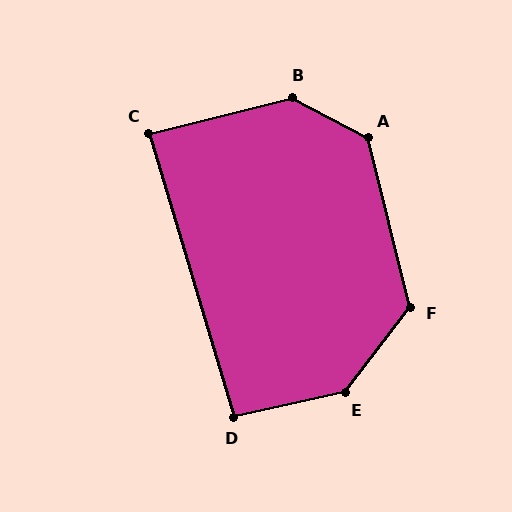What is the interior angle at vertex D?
Approximately 94 degrees (approximately right).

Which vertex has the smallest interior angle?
C, at approximately 87 degrees.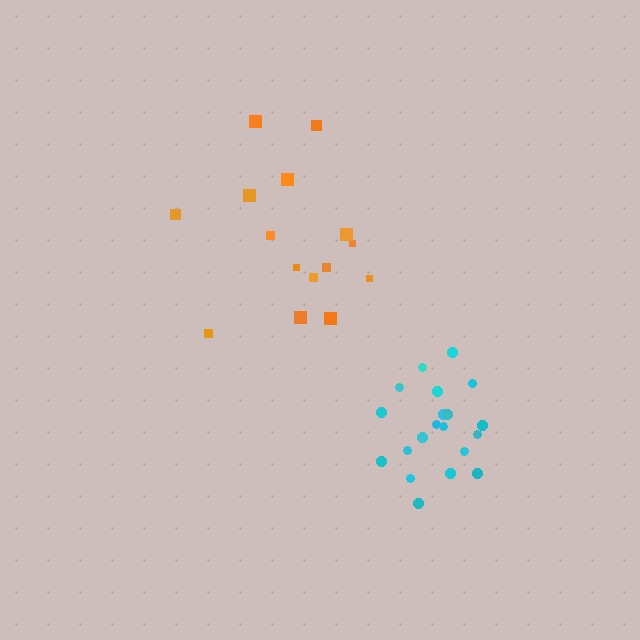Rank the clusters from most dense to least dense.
cyan, orange.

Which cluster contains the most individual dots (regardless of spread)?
Cyan (20).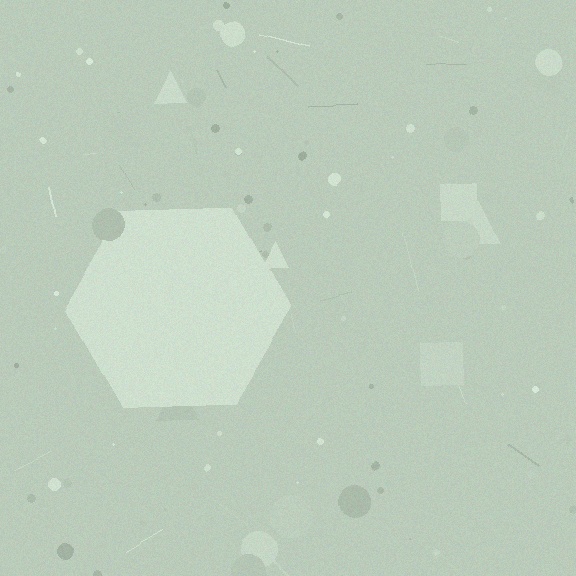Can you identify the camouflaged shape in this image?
The camouflaged shape is a hexagon.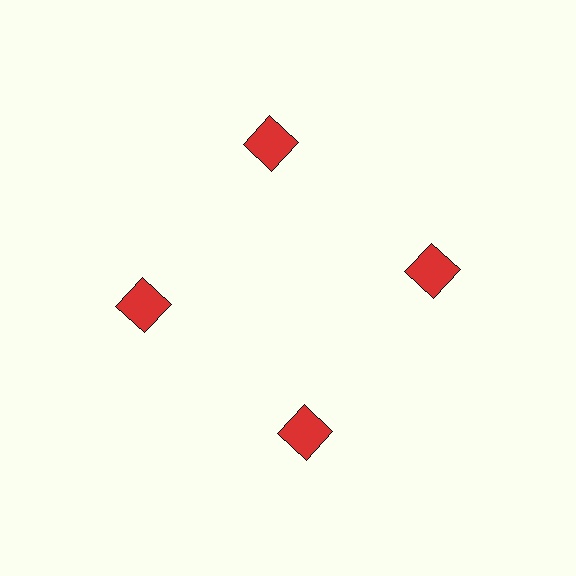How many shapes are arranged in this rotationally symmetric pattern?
There are 4 shapes, arranged in 4 groups of 1.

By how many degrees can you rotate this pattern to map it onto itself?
The pattern maps onto itself every 90 degrees of rotation.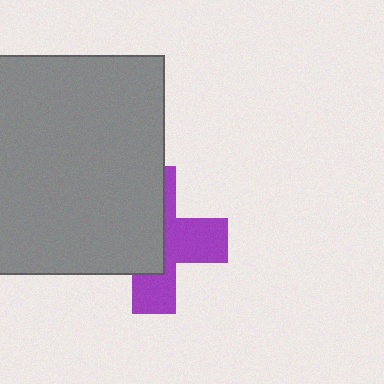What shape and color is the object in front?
The object in front is a gray square.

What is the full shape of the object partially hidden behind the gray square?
The partially hidden object is a purple cross.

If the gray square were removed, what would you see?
You would see the complete purple cross.